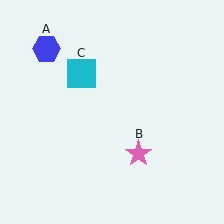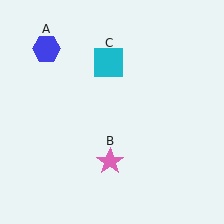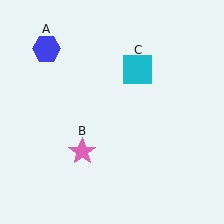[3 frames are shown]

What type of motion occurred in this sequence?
The pink star (object B), cyan square (object C) rotated clockwise around the center of the scene.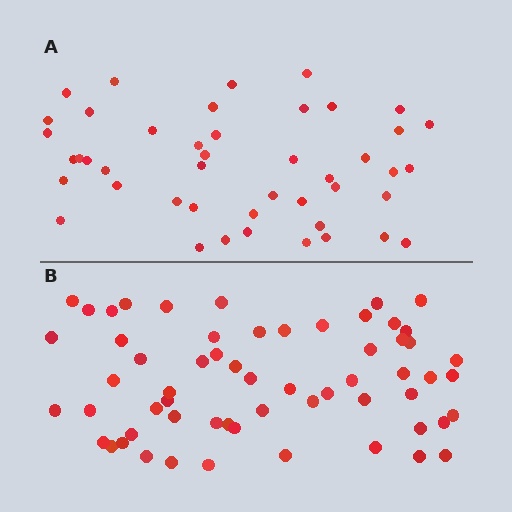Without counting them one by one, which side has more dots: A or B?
Region B (the bottom region) has more dots.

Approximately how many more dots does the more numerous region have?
Region B has approximately 15 more dots than region A.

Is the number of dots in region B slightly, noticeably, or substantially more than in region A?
Region B has noticeably more, but not dramatically so. The ratio is roughly 1.3 to 1.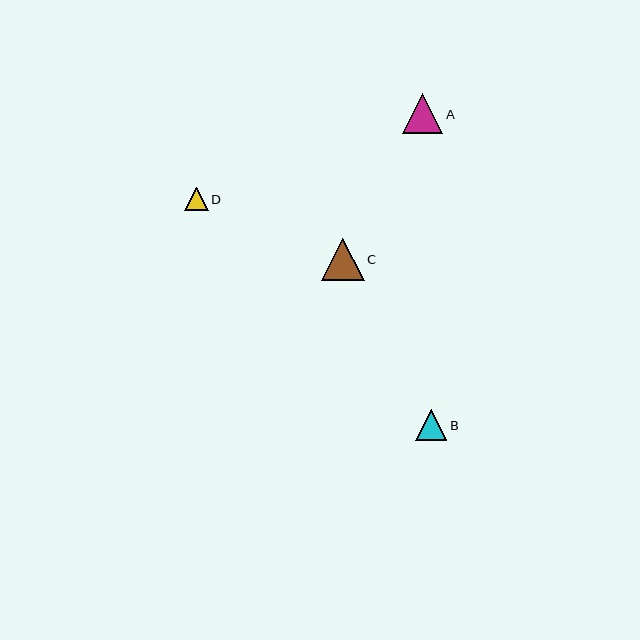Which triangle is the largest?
Triangle C is the largest with a size of approximately 42 pixels.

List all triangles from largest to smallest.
From largest to smallest: C, A, B, D.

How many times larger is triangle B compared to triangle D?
Triangle B is approximately 1.3 times the size of triangle D.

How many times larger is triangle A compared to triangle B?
Triangle A is approximately 1.3 times the size of triangle B.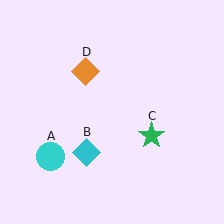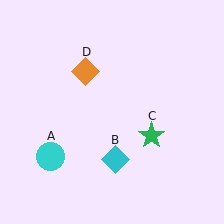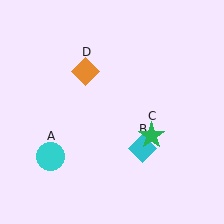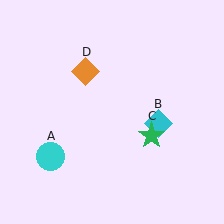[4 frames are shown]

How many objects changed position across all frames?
1 object changed position: cyan diamond (object B).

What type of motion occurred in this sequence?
The cyan diamond (object B) rotated counterclockwise around the center of the scene.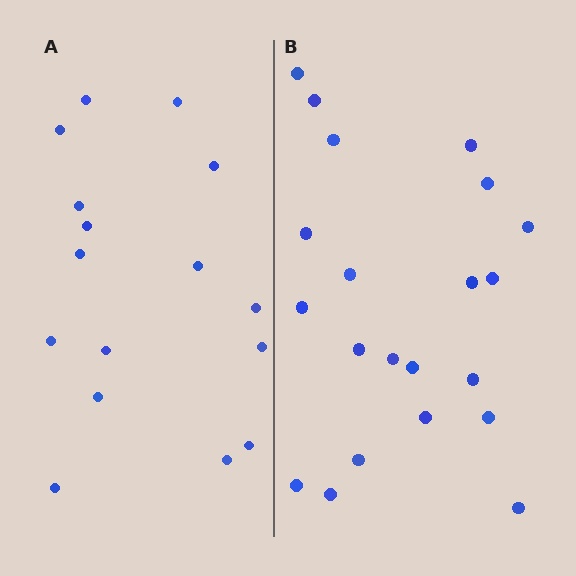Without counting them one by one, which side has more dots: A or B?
Region B (the right region) has more dots.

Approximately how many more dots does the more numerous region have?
Region B has about 5 more dots than region A.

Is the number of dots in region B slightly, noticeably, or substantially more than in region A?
Region B has noticeably more, but not dramatically so. The ratio is roughly 1.3 to 1.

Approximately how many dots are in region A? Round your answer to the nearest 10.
About 20 dots. (The exact count is 16, which rounds to 20.)